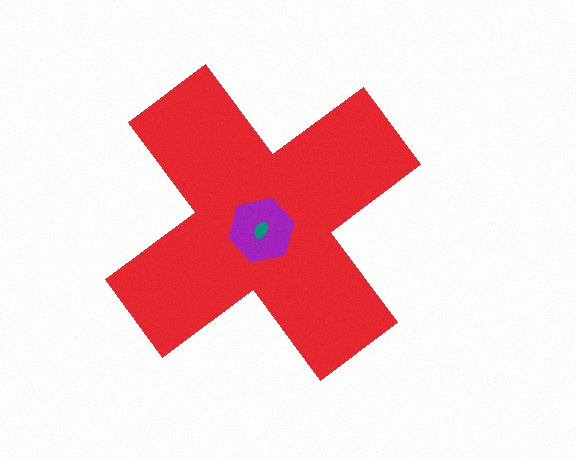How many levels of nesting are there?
3.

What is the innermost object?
The teal ellipse.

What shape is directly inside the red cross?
The purple hexagon.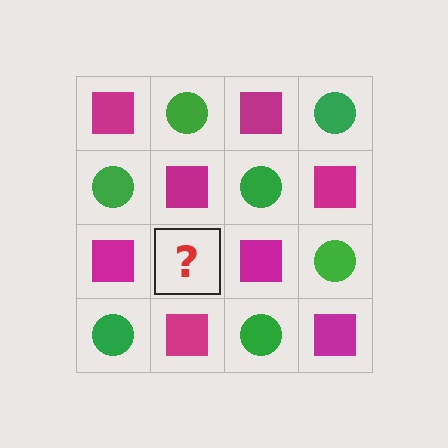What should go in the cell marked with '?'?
The missing cell should contain a green circle.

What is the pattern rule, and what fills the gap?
The rule is that it alternates magenta square and green circle in a checkerboard pattern. The gap should be filled with a green circle.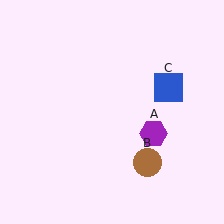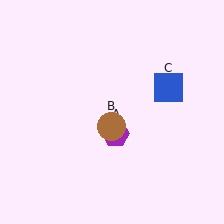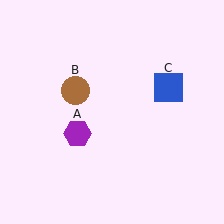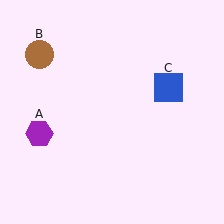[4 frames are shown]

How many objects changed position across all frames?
2 objects changed position: purple hexagon (object A), brown circle (object B).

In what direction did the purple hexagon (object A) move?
The purple hexagon (object A) moved left.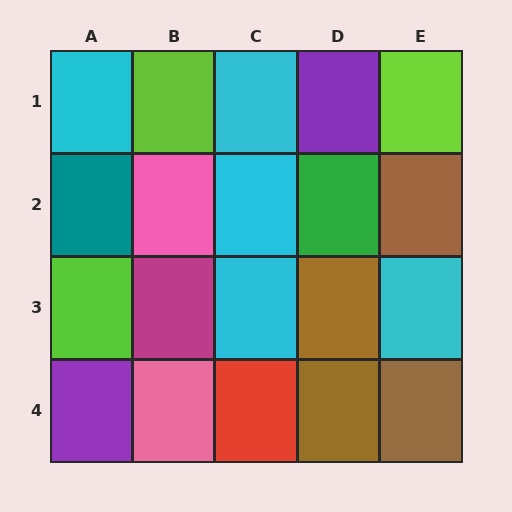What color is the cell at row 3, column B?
Magenta.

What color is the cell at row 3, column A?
Lime.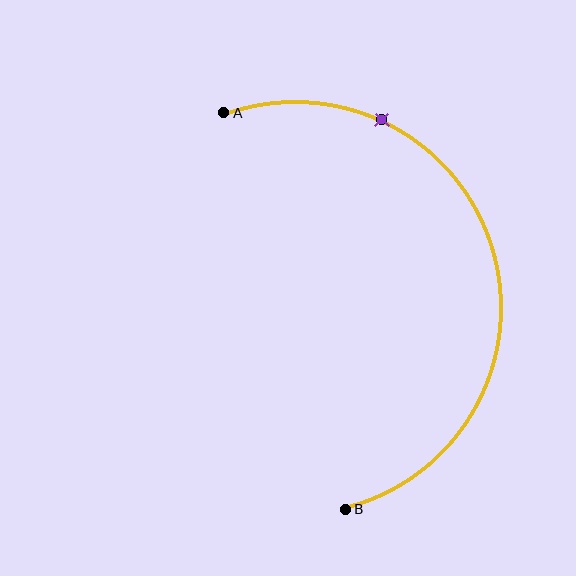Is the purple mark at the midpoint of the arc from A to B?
No. The purple mark lies on the arc but is closer to endpoint A. The arc midpoint would be at the point on the curve equidistant along the arc from both A and B.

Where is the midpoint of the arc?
The arc midpoint is the point on the curve farthest from the straight line joining A and B. It sits to the right of that line.